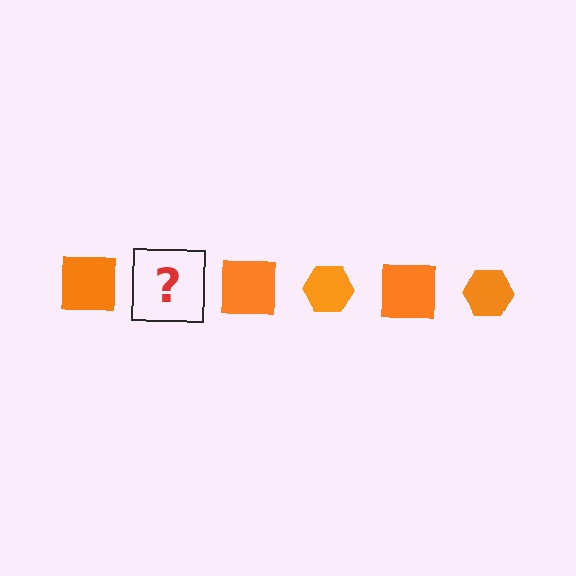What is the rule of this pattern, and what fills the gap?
The rule is that the pattern cycles through square, hexagon shapes in orange. The gap should be filled with an orange hexagon.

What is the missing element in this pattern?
The missing element is an orange hexagon.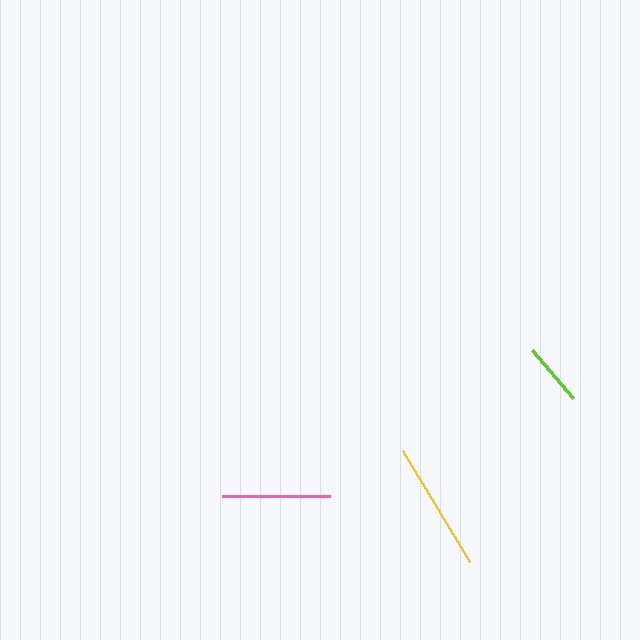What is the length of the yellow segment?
The yellow segment is approximately 129 pixels long.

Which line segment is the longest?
The yellow line is the longest at approximately 129 pixels.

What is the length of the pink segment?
The pink segment is approximately 108 pixels long.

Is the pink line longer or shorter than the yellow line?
The yellow line is longer than the pink line.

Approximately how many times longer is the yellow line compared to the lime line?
The yellow line is approximately 2.0 times the length of the lime line.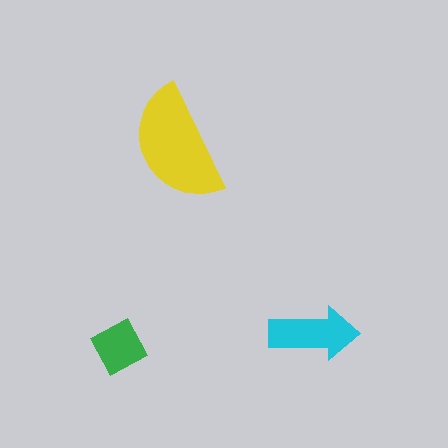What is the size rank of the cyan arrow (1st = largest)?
2nd.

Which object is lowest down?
The green diamond is bottommost.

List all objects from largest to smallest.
The yellow semicircle, the cyan arrow, the green diamond.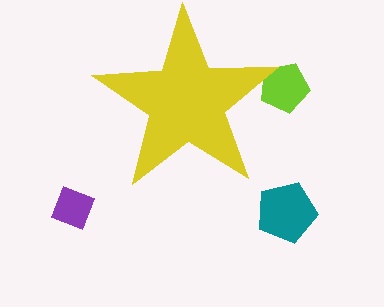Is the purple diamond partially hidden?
No, the purple diamond is fully visible.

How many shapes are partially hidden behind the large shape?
1 shape is partially hidden.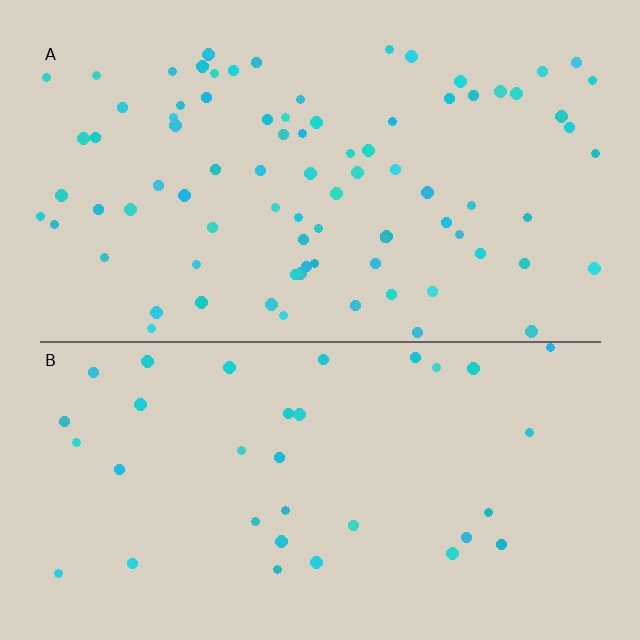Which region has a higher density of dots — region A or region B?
A (the top).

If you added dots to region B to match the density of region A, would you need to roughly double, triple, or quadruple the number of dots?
Approximately double.